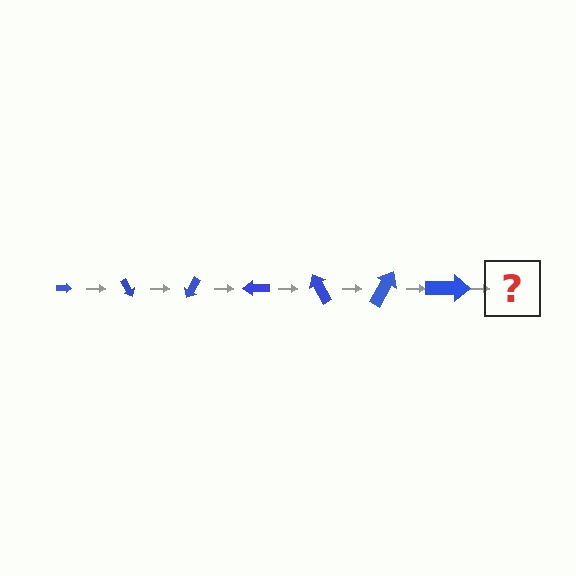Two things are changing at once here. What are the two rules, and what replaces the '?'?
The two rules are that the arrow grows larger each step and it rotates 60 degrees each step. The '?' should be an arrow, larger than the previous one and rotated 420 degrees from the start.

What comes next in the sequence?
The next element should be an arrow, larger than the previous one and rotated 420 degrees from the start.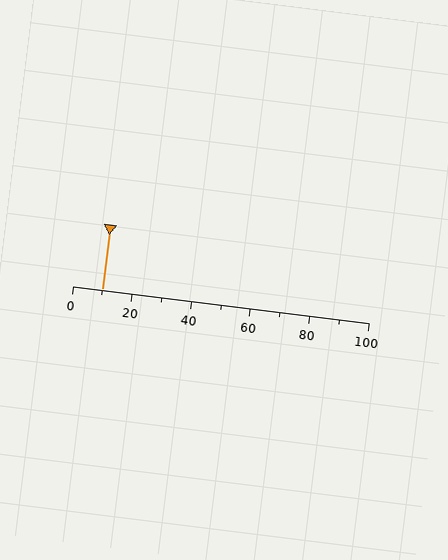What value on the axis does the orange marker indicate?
The marker indicates approximately 10.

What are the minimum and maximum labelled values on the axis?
The axis runs from 0 to 100.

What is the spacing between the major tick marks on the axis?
The major ticks are spaced 20 apart.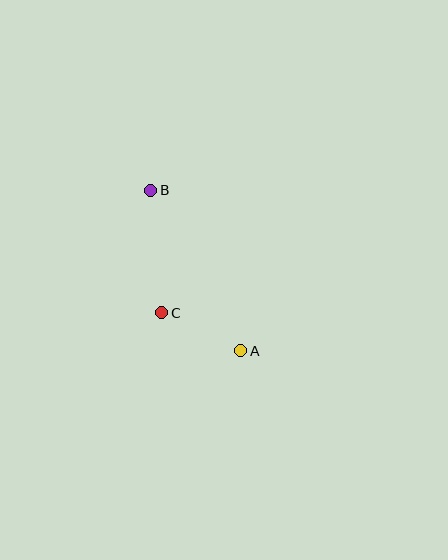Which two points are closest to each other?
Points A and C are closest to each other.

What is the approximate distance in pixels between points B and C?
The distance between B and C is approximately 123 pixels.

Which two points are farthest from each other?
Points A and B are farthest from each other.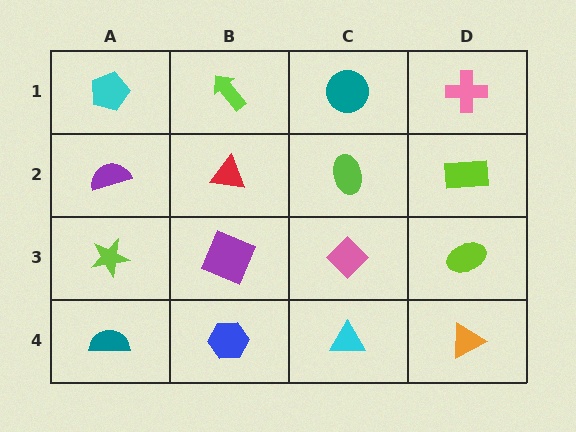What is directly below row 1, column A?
A purple semicircle.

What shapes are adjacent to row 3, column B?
A red triangle (row 2, column B), a blue hexagon (row 4, column B), a lime star (row 3, column A), a pink diamond (row 3, column C).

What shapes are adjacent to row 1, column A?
A purple semicircle (row 2, column A), a lime arrow (row 1, column B).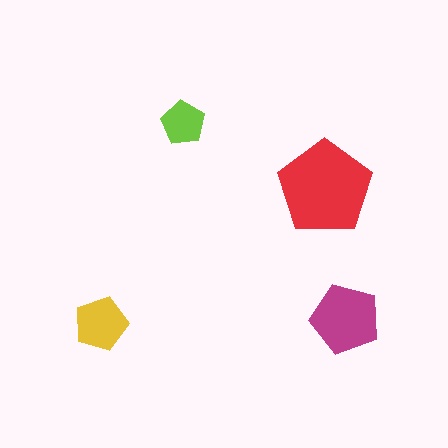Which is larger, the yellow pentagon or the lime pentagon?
The yellow one.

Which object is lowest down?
The yellow pentagon is bottommost.